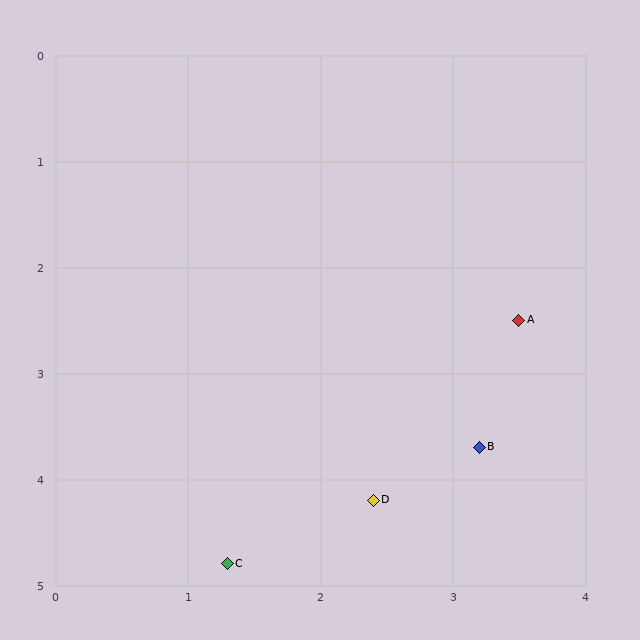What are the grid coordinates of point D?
Point D is at approximately (2.4, 4.2).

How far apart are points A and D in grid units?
Points A and D are about 2.0 grid units apart.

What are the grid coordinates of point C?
Point C is at approximately (1.3, 4.8).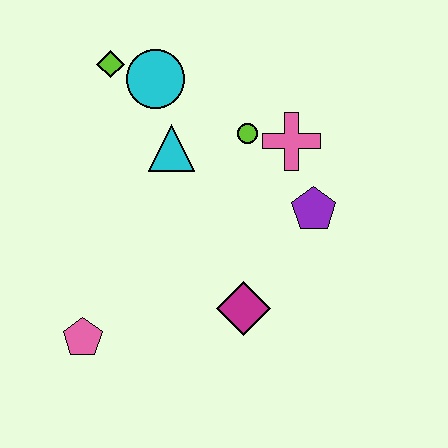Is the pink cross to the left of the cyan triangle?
No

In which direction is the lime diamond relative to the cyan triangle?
The lime diamond is above the cyan triangle.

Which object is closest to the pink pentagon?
The magenta diamond is closest to the pink pentagon.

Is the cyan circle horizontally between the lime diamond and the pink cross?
Yes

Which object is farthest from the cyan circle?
The pink pentagon is farthest from the cyan circle.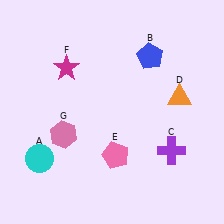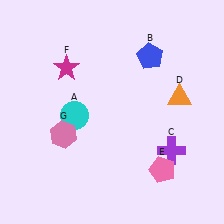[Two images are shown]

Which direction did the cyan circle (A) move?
The cyan circle (A) moved up.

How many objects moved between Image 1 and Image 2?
2 objects moved between the two images.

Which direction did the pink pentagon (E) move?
The pink pentagon (E) moved right.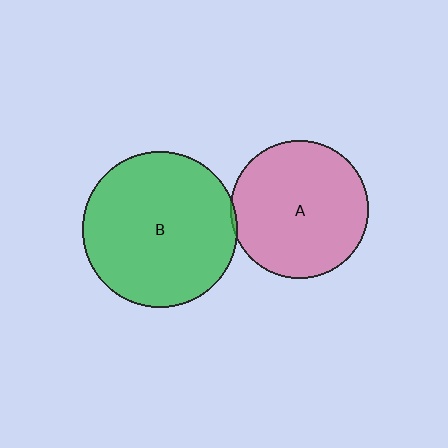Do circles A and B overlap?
Yes.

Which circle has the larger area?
Circle B (green).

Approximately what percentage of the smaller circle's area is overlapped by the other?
Approximately 5%.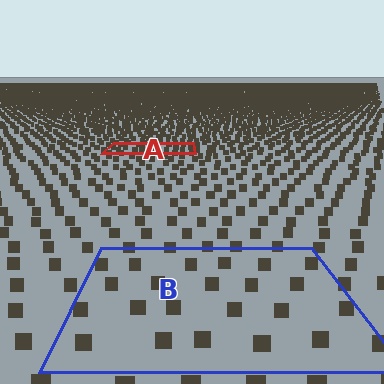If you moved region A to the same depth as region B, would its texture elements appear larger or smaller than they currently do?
They would appear larger. At a closer depth, the same texture elements are projected at a bigger on-screen size.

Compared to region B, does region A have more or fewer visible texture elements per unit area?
Region A has more texture elements per unit area — they are packed more densely because it is farther away.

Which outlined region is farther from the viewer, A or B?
Region A is farther from the viewer — the texture elements inside it appear smaller and more densely packed.